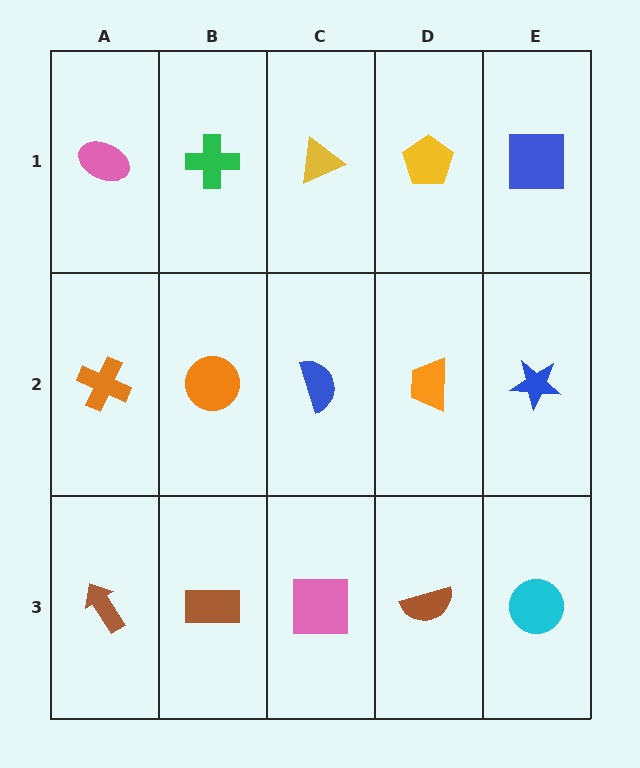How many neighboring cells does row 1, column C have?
3.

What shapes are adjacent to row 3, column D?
An orange trapezoid (row 2, column D), a pink square (row 3, column C), a cyan circle (row 3, column E).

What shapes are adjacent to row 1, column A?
An orange cross (row 2, column A), a green cross (row 1, column B).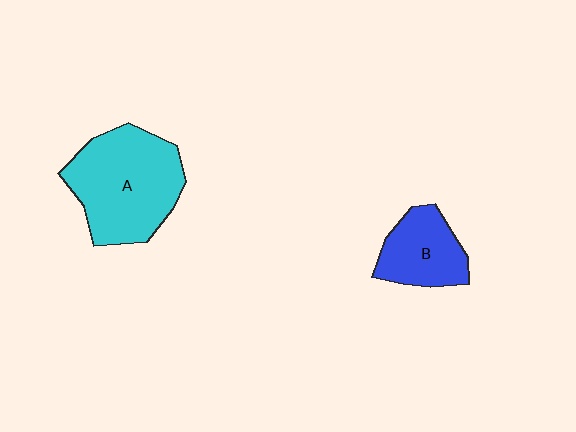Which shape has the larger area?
Shape A (cyan).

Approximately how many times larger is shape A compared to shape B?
Approximately 1.9 times.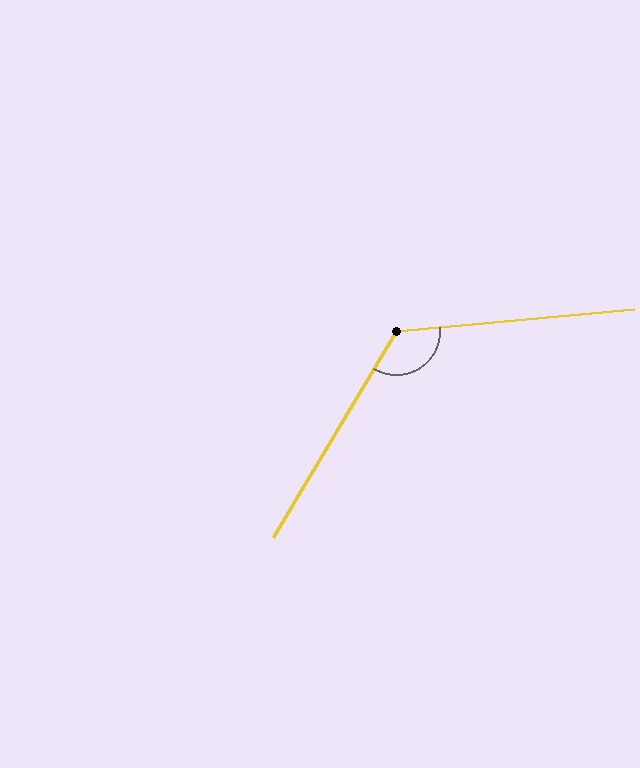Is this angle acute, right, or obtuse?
It is obtuse.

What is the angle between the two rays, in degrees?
Approximately 126 degrees.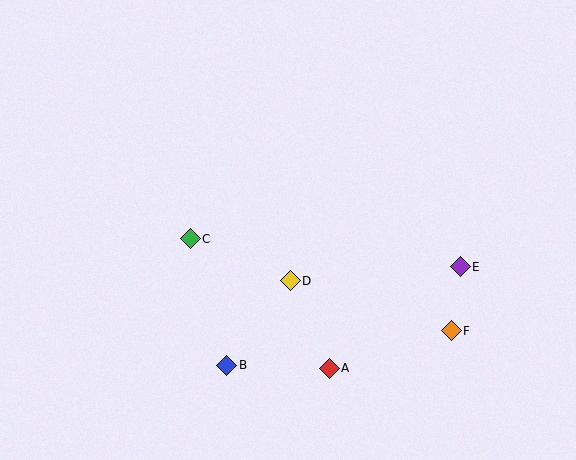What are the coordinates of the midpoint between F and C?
The midpoint between F and C is at (321, 285).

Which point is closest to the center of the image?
Point D at (290, 281) is closest to the center.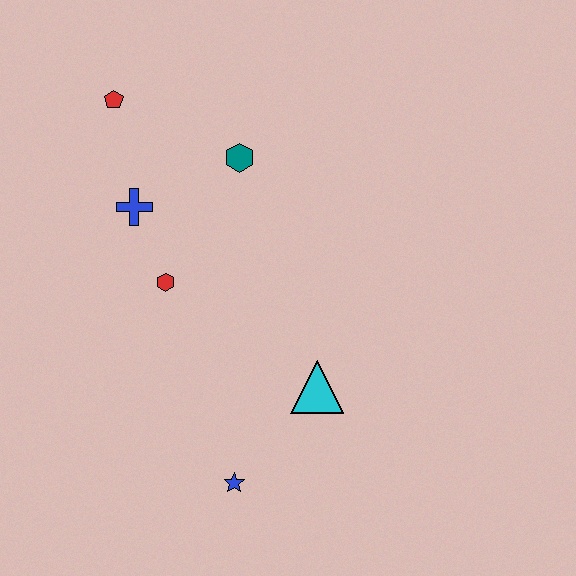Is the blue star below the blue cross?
Yes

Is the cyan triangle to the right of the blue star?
Yes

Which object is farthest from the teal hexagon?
The blue star is farthest from the teal hexagon.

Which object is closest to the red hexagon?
The blue cross is closest to the red hexagon.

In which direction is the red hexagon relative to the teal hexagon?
The red hexagon is below the teal hexagon.